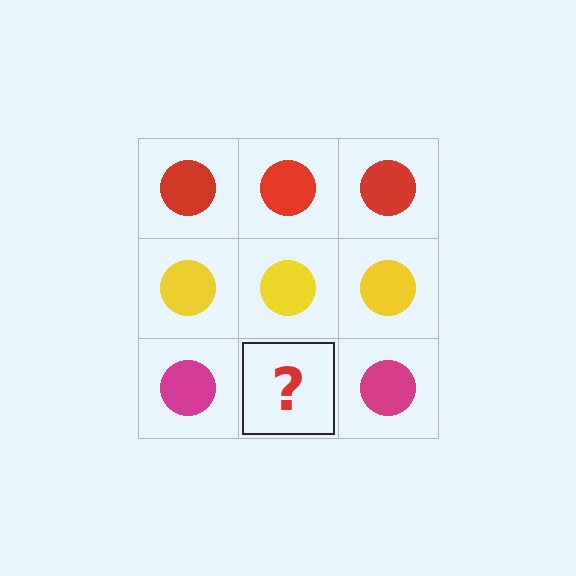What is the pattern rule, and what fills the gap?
The rule is that each row has a consistent color. The gap should be filled with a magenta circle.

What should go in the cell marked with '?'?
The missing cell should contain a magenta circle.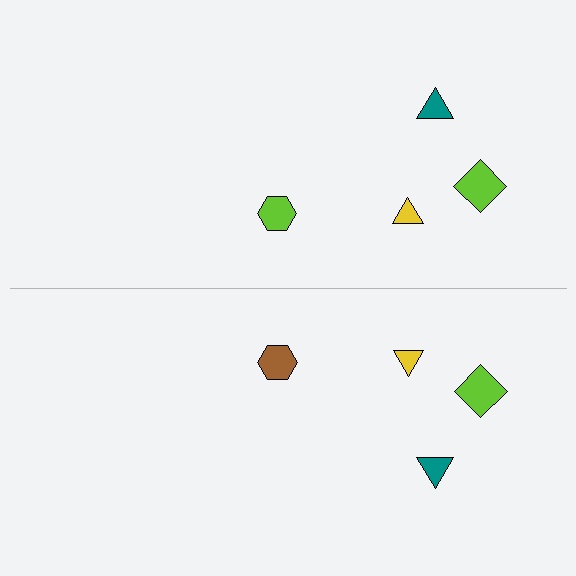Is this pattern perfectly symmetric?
No, the pattern is not perfectly symmetric. The brown hexagon on the bottom side breaks the symmetry — its mirror counterpart is lime.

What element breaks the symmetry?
The brown hexagon on the bottom side breaks the symmetry — its mirror counterpart is lime.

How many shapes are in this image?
There are 8 shapes in this image.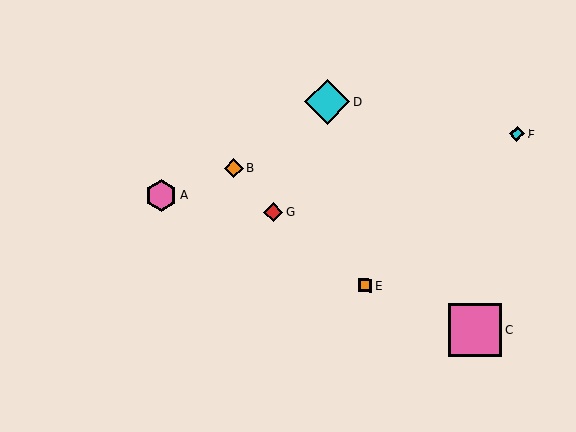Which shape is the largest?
The pink square (labeled C) is the largest.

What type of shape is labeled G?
Shape G is a red diamond.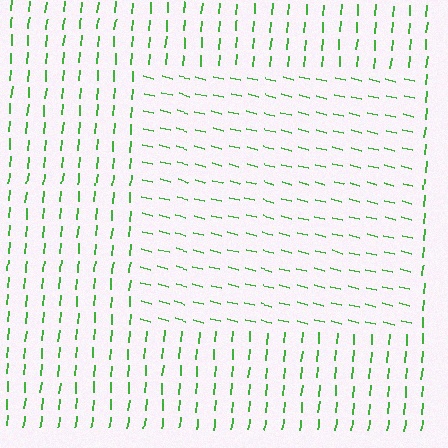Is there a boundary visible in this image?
Yes, there is a texture boundary formed by a change in line orientation.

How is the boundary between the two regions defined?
The boundary is defined purely by a change in line orientation (approximately 81 degrees difference). All lines are the same color and thickness.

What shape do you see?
I see a rectangle.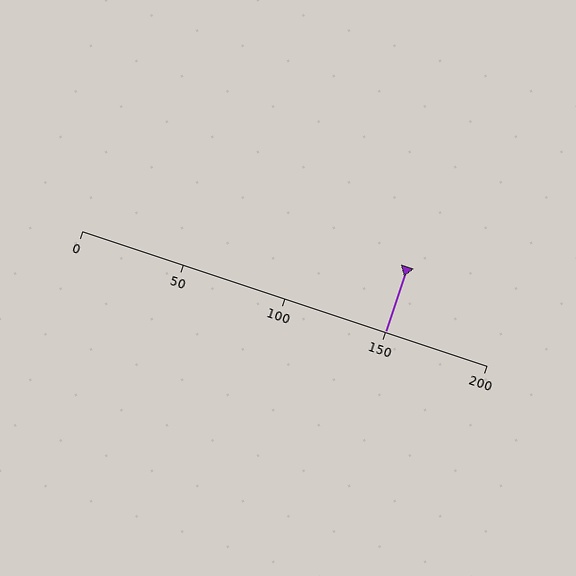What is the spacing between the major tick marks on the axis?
The major ticks are spaced 50 apart.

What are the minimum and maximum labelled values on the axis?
The axis runs from 0 to 200.